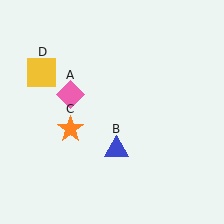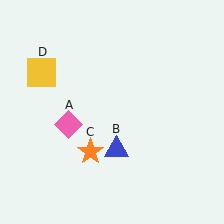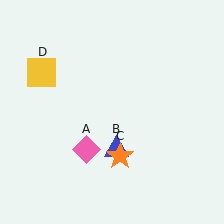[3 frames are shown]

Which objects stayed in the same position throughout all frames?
Blue triangle (object B) and yellow square (object D) remained stationary.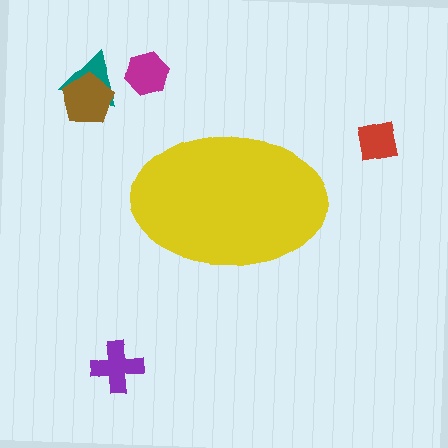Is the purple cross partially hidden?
No, the purple cross is fully visible.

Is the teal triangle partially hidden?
No, the teal triangle is fully visible.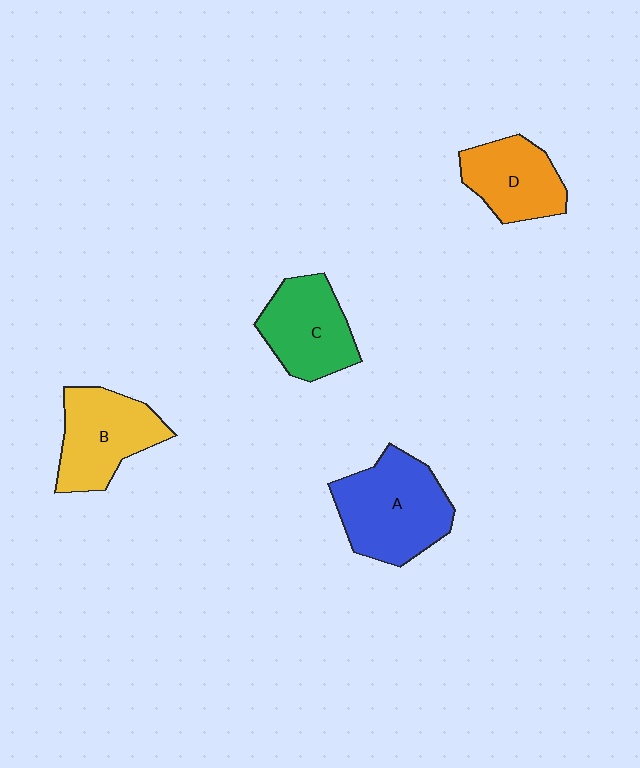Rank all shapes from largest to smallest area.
From largest to smallest: A (blue), B (yellow), C (green), D (orange).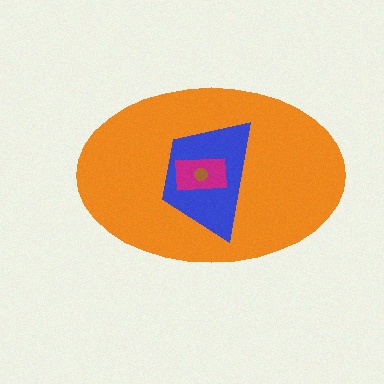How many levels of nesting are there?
4.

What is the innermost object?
The brown circle.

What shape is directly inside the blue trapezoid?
The magenta rectangle.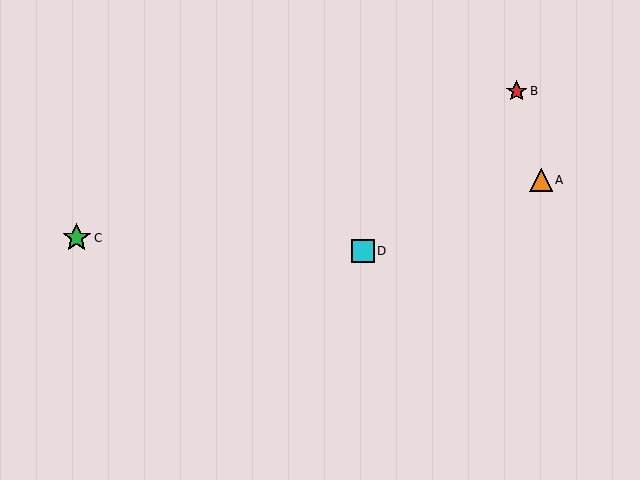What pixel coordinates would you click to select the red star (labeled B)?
Click at (517, 91) to select the red star B.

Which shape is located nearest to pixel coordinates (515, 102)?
The red star (labeled B) at (517, 91) is nearest to that location.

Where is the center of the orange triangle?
The center of the orange triangle is at (541, 180).